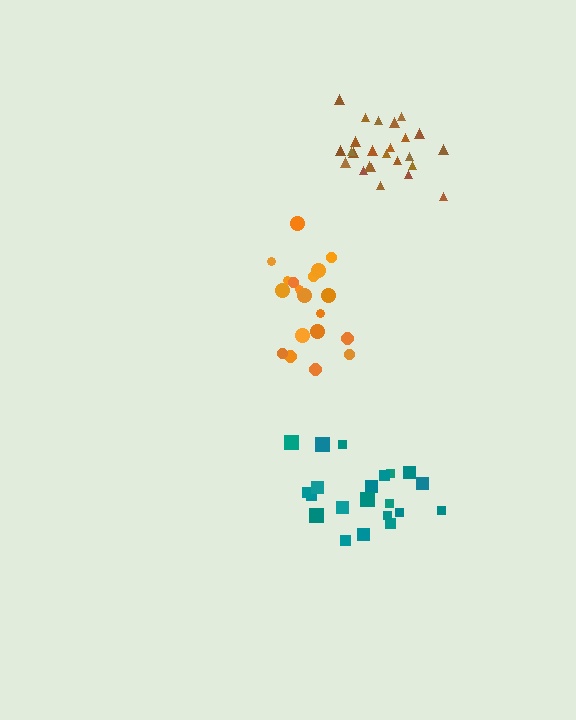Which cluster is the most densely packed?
Brown.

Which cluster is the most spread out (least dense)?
Orange.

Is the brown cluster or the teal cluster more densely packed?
Brown.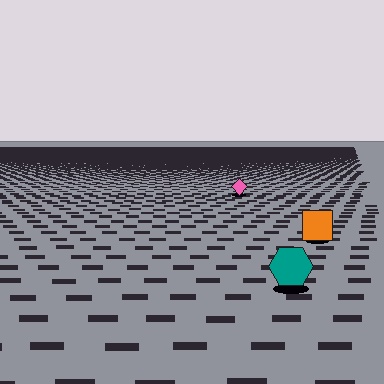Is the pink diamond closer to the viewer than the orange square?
No. The orange square is closer — you can tell from the texture gradient: the ground texture is coarser near it.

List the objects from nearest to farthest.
From nearest to farthest: the teal hexagon, the orange square, the pink diamond.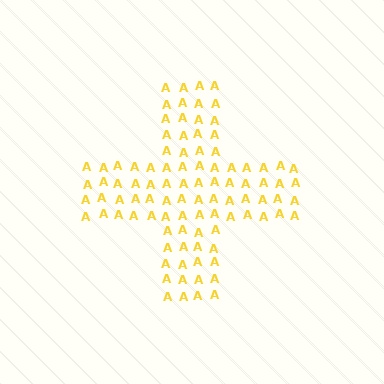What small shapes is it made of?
It is made of small letter A's.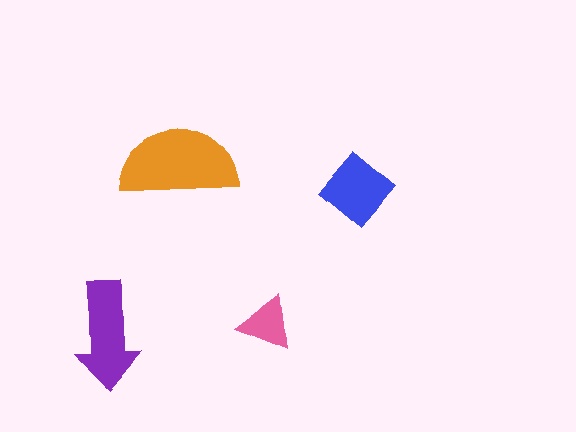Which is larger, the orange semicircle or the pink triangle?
The orange semicircle.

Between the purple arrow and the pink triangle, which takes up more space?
The purple arrow.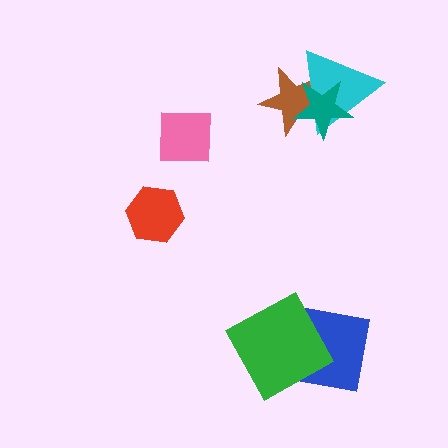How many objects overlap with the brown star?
2 objects overlap with the brown star.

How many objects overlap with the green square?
1 object overlaps with the green square.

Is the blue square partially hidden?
Yes, it is partially covered by another shape.